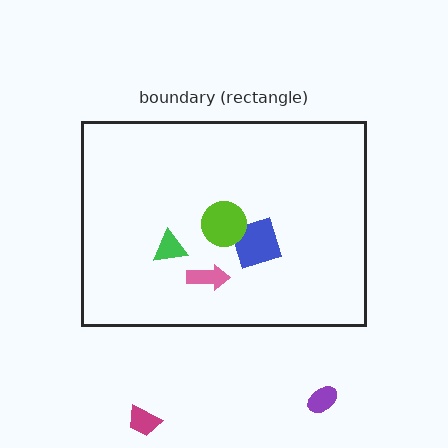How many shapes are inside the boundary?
4 inside, 2 outside.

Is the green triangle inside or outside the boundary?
Inside.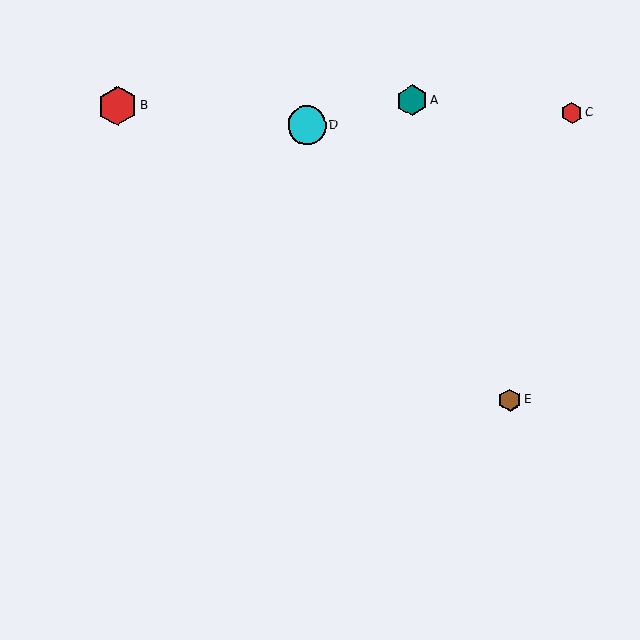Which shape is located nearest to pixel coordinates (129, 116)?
The red hexagon (labeled B) at (118, 106) is nearest to that location.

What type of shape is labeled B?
Shape B is a red hexagon.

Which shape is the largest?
The red hexagon (labeled B) is the largest.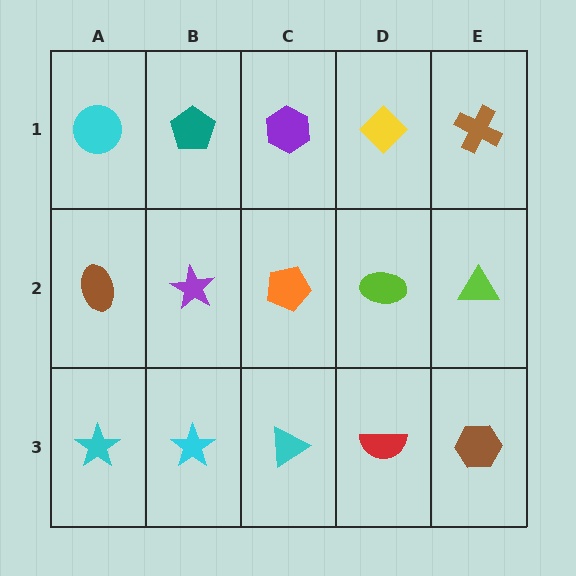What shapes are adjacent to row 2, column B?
A teal pentagon (row 1, column B), a cyan star (row 3, column B), a brown ellipse (row 2, column A), an orange pentagon (row 2, column C).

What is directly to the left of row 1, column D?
A purple hexagon.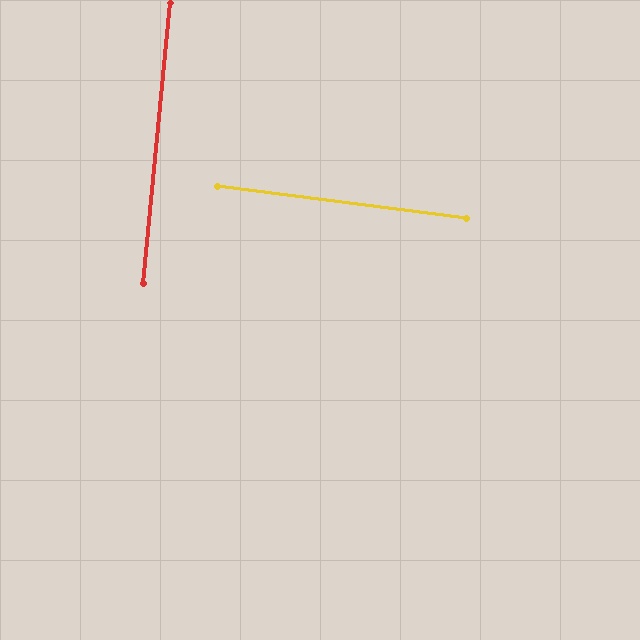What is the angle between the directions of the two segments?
Approximately 88 degrees.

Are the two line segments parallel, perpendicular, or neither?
Perpendicular — they meet at approximately 88°.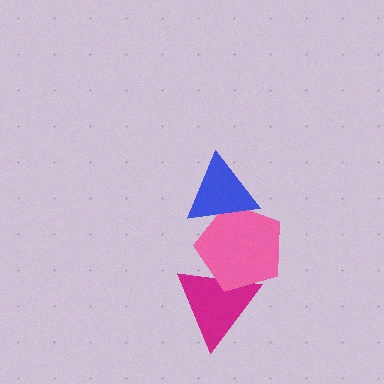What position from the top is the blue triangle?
The blue triangle is 1st from the top.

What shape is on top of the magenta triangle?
The pink pentagon is on top of the magenta triangle.